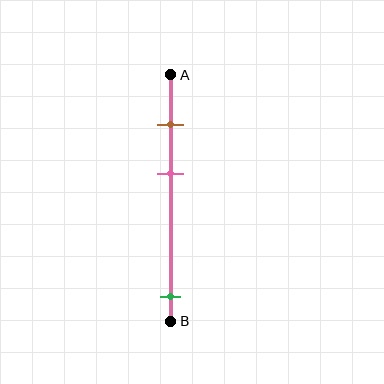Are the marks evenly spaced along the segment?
No, the marks are not evenly spaced.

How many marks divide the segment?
There are 3 marks dividing the segment.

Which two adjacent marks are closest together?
The brown and pink marks are the closest adjacent pair.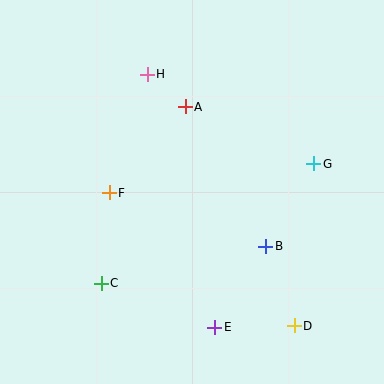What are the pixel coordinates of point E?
Point E is at (215, 327).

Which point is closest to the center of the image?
Point F at (109, 193) is closest to the center.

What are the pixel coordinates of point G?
Point G is at (314, 164).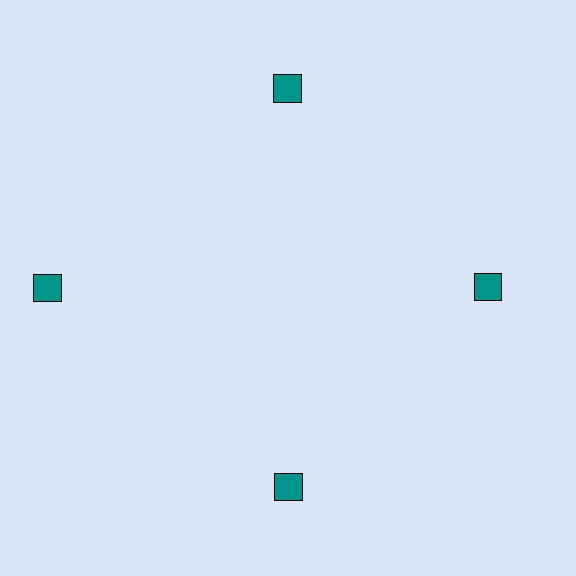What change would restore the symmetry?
The symmetry would be restored by moving it inward, back onto the ring so that all 4 squares sit at equal angles and equal distance from the center.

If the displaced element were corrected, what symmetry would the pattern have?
It would have 4-fold rotational symmetry — the pattern would map onto itself every 90 degrees.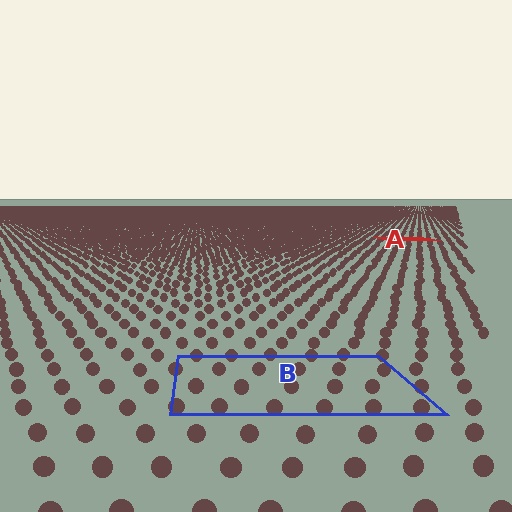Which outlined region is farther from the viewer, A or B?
Region A is farther from the viewer — the texture elements inside it appear smaller and more densely packed.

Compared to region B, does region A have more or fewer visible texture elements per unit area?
Region A has more texture elements per unit area — they are packed more densely because it is farther away.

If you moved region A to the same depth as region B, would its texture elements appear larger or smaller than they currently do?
They would appear larger. At a closer depth, the same texture elements are projected at a bigger on-screen size.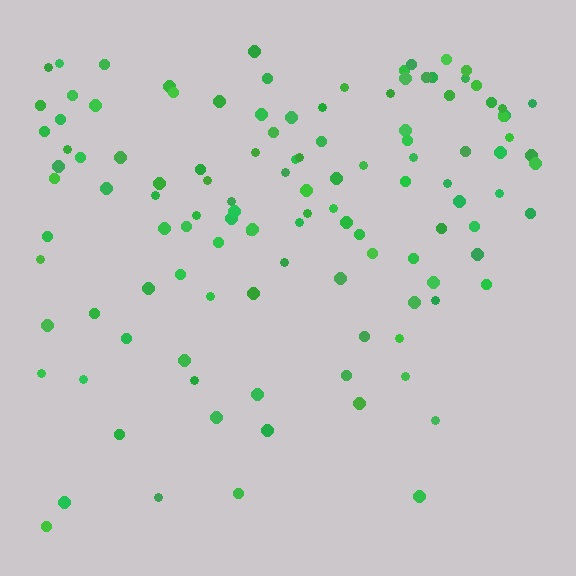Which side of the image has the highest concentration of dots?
The top.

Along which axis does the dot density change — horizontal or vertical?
Vertical.